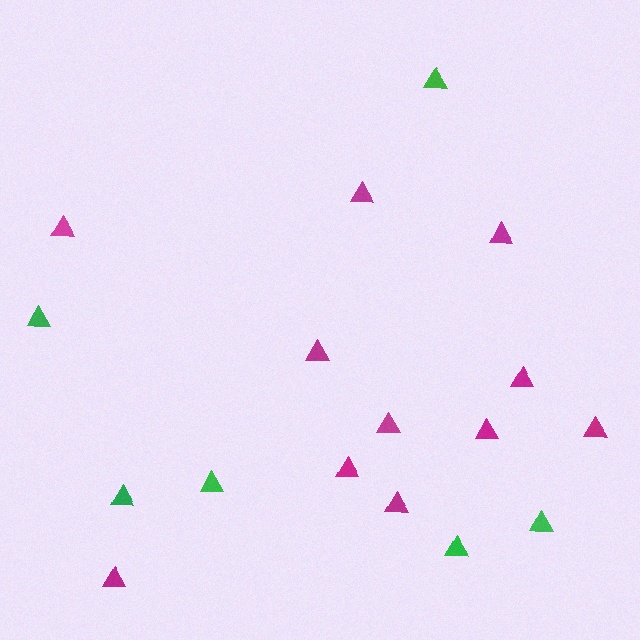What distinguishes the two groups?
There are 2 groups: one group of magenta triangles (11) and one group of green triangles (6).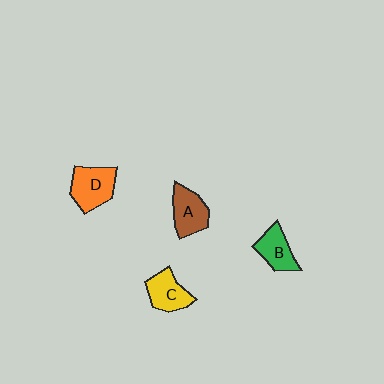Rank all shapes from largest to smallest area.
From largest to smallest: D (orange), A (brown), C (yellow), B (green).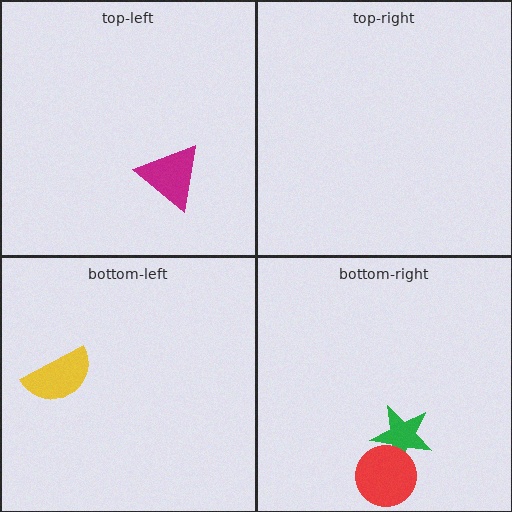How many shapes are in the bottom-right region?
2.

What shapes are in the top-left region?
The magenta triangle.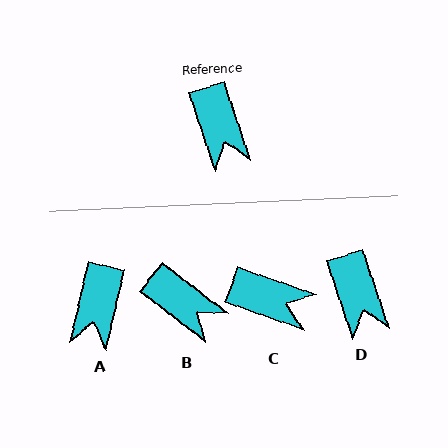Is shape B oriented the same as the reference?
No, it is off by about 34 degrees.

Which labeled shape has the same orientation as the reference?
D.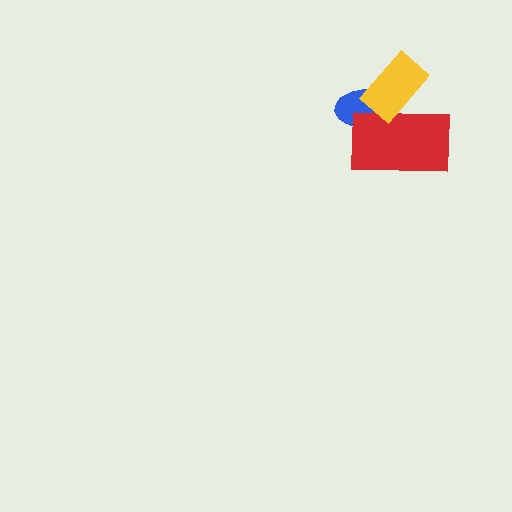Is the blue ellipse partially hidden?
Yes, it is partially covered by another shape.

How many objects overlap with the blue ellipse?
2 objects overlap with the blue ellipse.